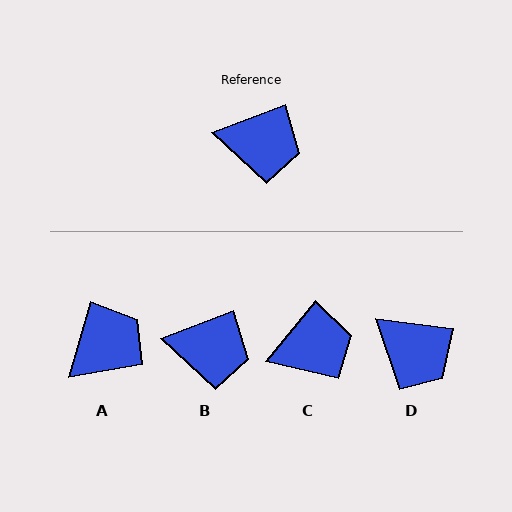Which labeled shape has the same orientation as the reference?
B.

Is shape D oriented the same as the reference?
No, it is off by about 28 degrees.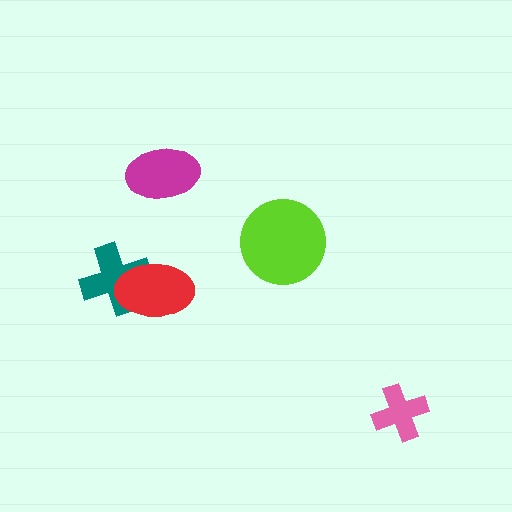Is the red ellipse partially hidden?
No, no other shape covers it.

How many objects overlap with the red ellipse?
1 object overlaps with the red ellipse.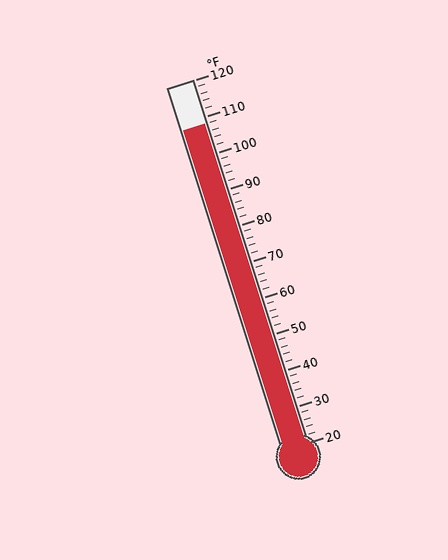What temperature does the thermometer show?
The thermometer shows approximately 108°F.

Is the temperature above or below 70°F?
The temperature is above 70°F.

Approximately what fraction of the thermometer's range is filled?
The thermometer is filled to approximately 90% of its range.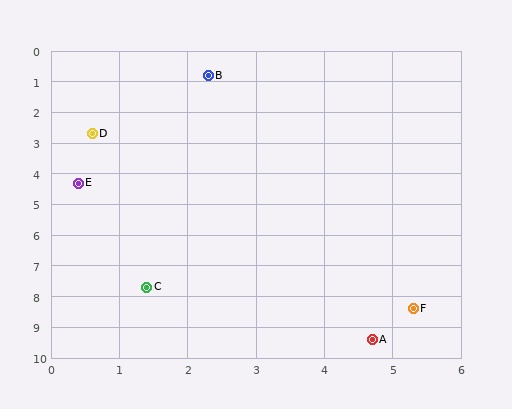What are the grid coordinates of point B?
Point B is at approximately (2.3, 0.8).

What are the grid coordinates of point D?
Point D is at approximately (0.6, 2.7).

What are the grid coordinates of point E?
Point E is at approximately (0.4, 4.3).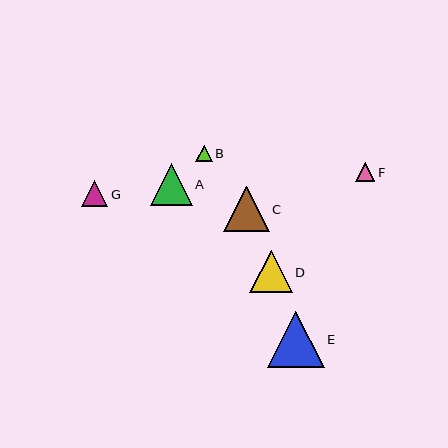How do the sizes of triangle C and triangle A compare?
Triangle C and triangle A are approximately the same size.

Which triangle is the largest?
Triangle E is the largest with a size of approximately 56 pixels.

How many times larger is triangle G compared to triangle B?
Triangle G is approximately 1.6 times the size of triangle B.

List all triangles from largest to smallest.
From largest to smallest: E, C, D, A, G, F, B.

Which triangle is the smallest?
Triangle B is the smallest with a size of approximately 16 pixels.